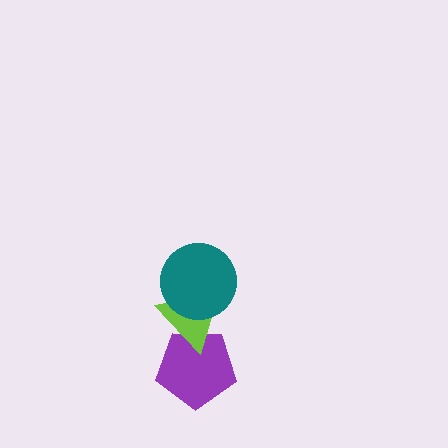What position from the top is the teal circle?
The teal circle is 1st from the top.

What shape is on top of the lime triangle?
The teal circle is on top of the lime triangle.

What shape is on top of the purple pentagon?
The lime triangle is on top of the purple pentagon.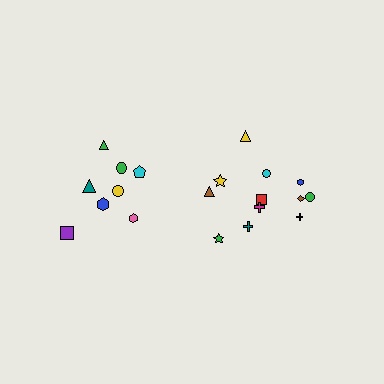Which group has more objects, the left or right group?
The right group.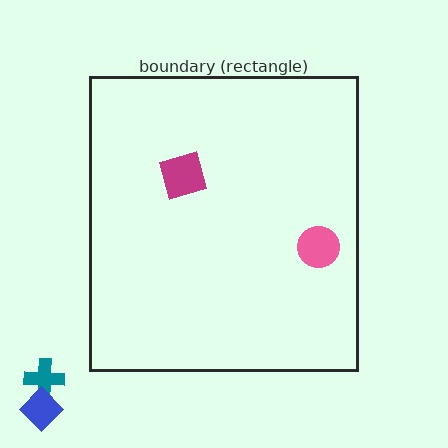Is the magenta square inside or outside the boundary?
Inside.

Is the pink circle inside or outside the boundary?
Inside.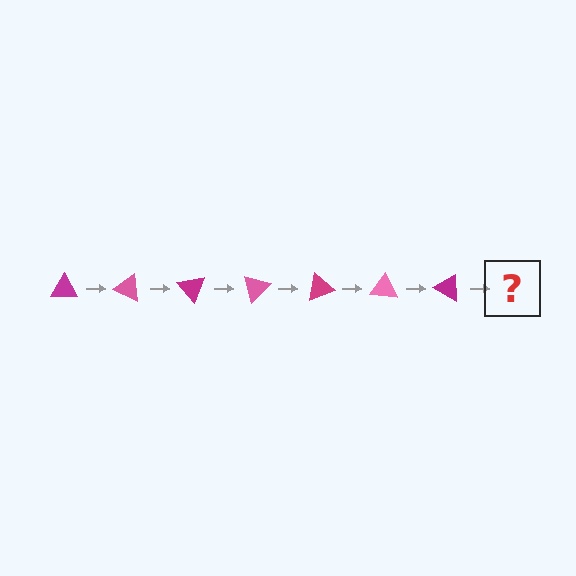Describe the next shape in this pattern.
It should be a pink triangle, rotated 175 degrees from the start.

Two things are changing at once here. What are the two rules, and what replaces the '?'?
The two rules are that it rotates 25 degrees each step and the color cycles through magenta and pink. The '?' should be a pink triangle, rotated 175 degrees from the start.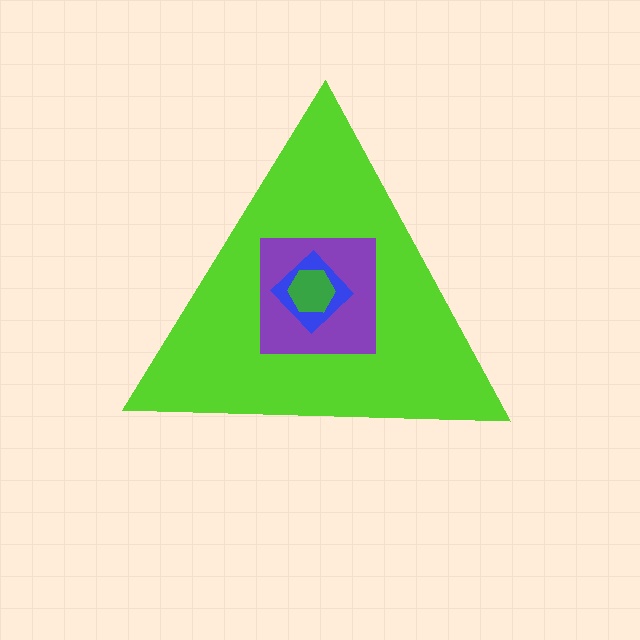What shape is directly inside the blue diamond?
The green hexagon.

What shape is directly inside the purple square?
The blue diamond.